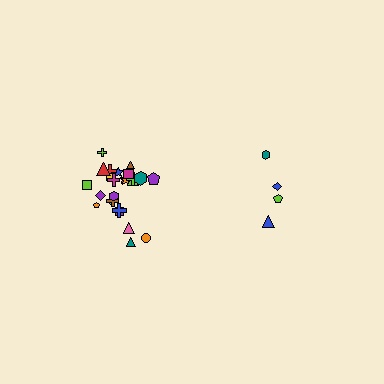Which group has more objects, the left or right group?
The left group.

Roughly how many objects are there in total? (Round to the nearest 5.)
Roughly 30 objects in total.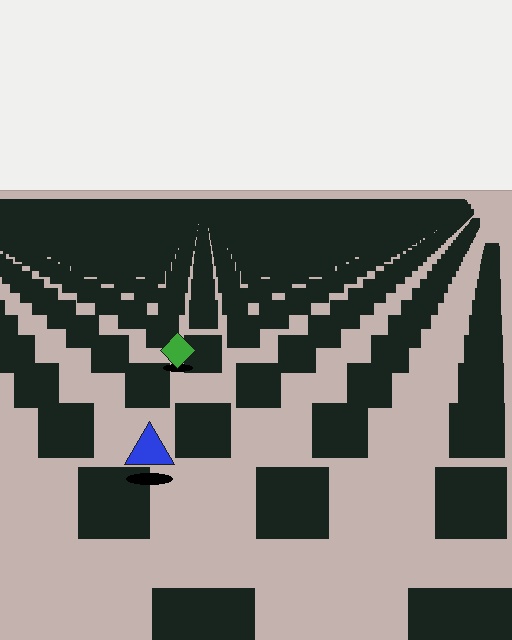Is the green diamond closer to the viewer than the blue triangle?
No. The blue triangle is closer — you can tell from the texture gradient: the ground texture is coarser near it.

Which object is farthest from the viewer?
The green diamond is farthest from the viewer. It appears smaller and the ground texture around it is denser.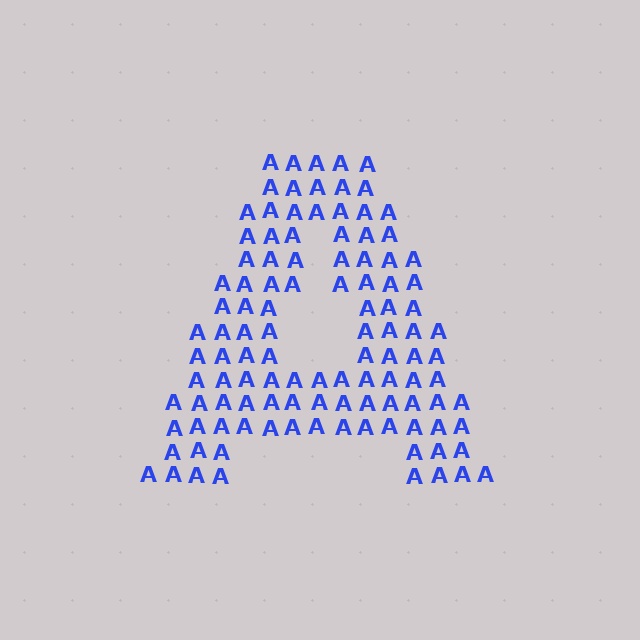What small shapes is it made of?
It is made of small letter A's.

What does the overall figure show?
The overall figure shows the letter A.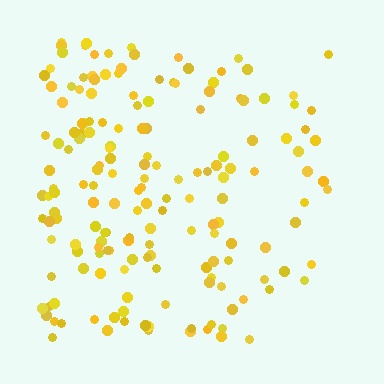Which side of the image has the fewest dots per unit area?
The right.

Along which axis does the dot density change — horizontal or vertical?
Horizontal.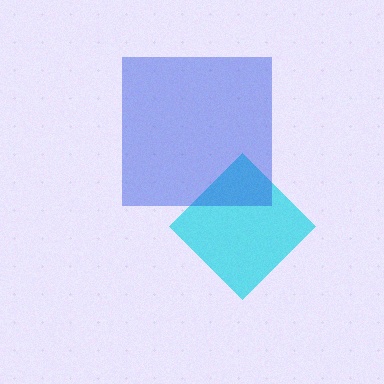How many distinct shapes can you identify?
There are 2 distinct shapes: a cyan diamond, a blue square.